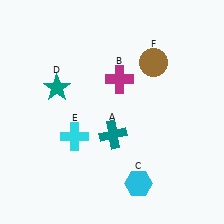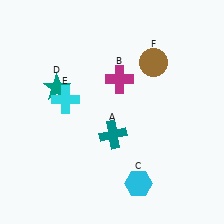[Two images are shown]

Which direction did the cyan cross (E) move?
The cyan cross (E) moved up.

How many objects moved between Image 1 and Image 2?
1 object moved between the two images.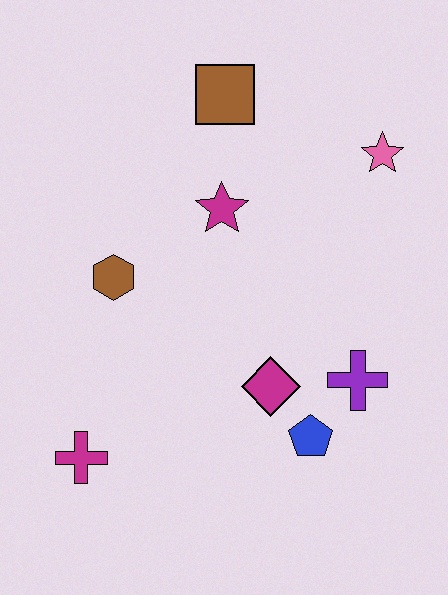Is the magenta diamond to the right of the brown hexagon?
Yes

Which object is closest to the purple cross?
The blue pentagon is closest to the purple cross.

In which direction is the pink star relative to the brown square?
The pink star is to the right of the brown square.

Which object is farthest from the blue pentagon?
The brown square is farthest from the blue pentagon.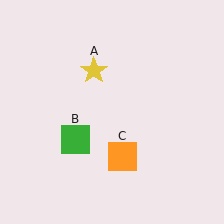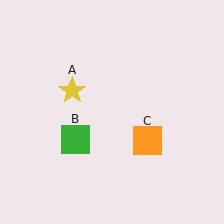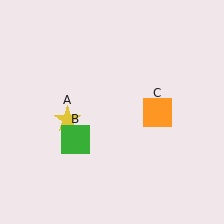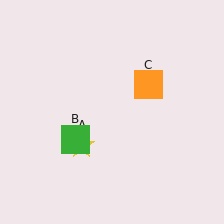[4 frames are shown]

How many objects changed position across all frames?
2 objects changed position: yellow star (object A), orange square (object C).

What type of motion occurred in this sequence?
The yellow star (object A), orange square (object C) rotated counterclockwise around the center of the scene.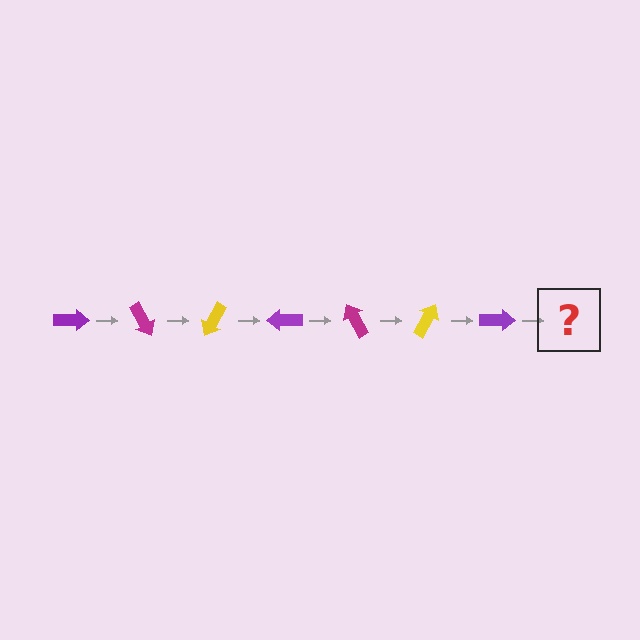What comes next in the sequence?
The next element should be a magenta arrow, rotated 420 degrees from the start.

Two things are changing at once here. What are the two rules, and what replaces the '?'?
The two rules are that it rotates 60 degrees each step and the color cycles through purple, magenta, and yellow. The '?' should be a magenta arrow, rotated 420 degrees from the start.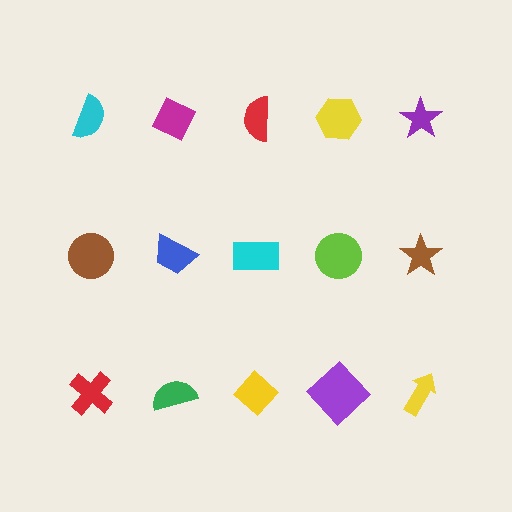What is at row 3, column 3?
A yellow diamond.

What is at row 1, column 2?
A magenta diamond.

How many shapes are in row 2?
5 shapes.